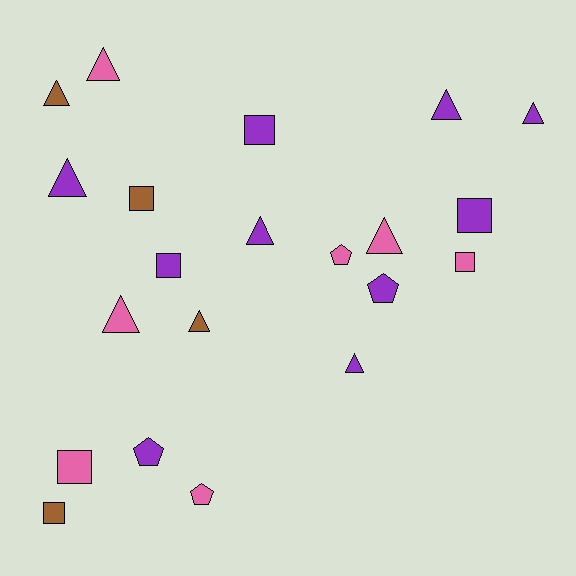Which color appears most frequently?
Purple, with 10 objects.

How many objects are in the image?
There are 21 objects.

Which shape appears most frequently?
Triangle, with 10 objects.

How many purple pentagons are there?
There are 2 purple pentagons.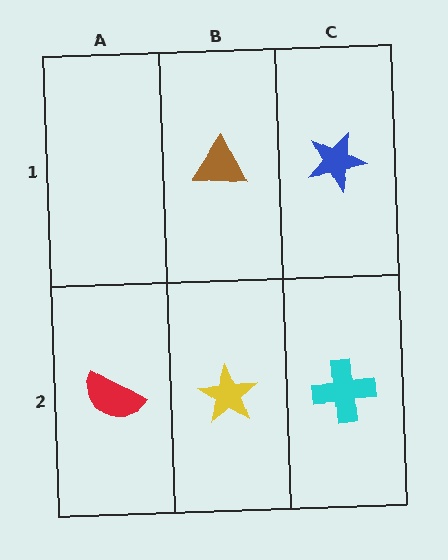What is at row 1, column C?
A blue star.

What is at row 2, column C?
A cyan cross.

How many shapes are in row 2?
3 shapes.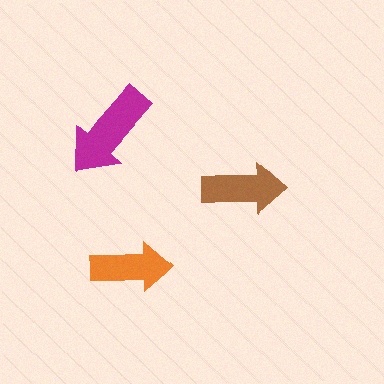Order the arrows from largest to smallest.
the magenta one, the brown one, the orange one.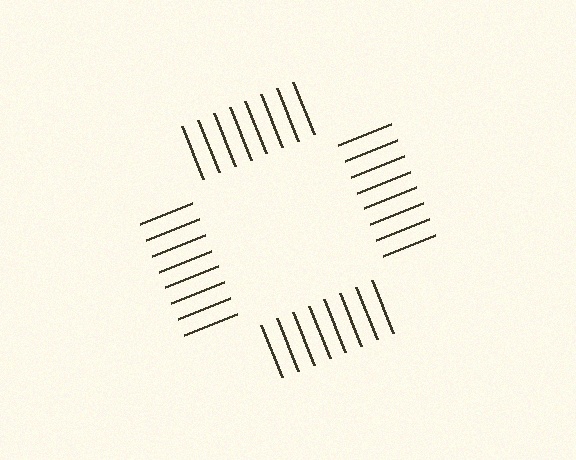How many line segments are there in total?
32 — 8 along each of the 4 edges.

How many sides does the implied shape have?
4 sides — the line-ends trace a square.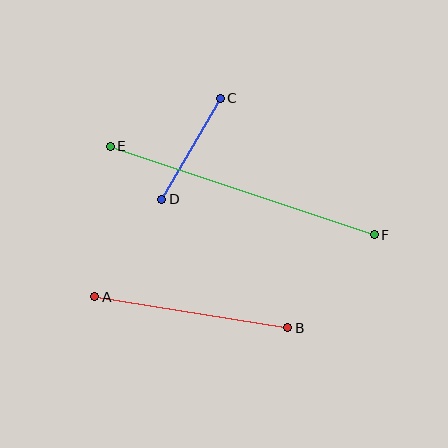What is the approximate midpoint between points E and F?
The midpoint is at approximately (242, 191) pixels.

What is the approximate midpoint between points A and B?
The midpoint is at approximately (191, 312) pixels.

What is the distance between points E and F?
The distance is approximately 278 pixels.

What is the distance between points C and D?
The distance is approximately 117 pixels.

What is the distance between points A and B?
The distance is approximately 195 pixels.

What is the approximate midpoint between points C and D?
The midpoint is at approximately (191, 149) pixels.